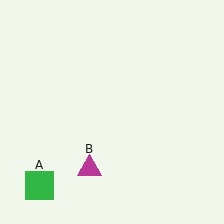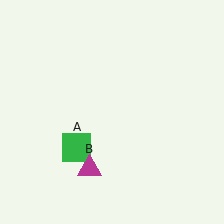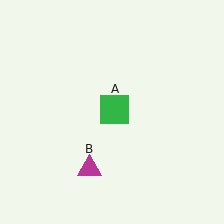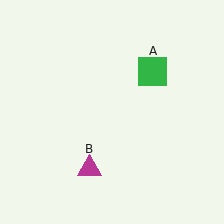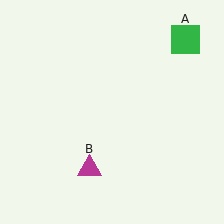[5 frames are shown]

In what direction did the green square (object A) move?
The green square (object A) moved up and to the right.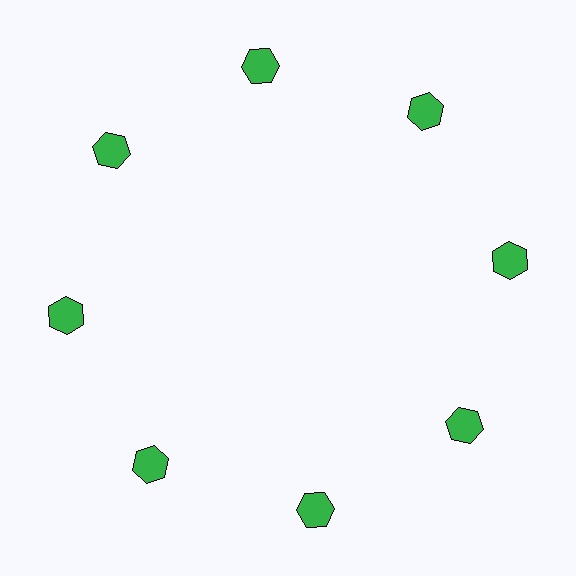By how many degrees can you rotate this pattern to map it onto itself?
The pattern maps onto itself every 45 degrees of rotation.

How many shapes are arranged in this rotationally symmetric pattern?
There are 8 shapes, arranged in 8 groups of 1.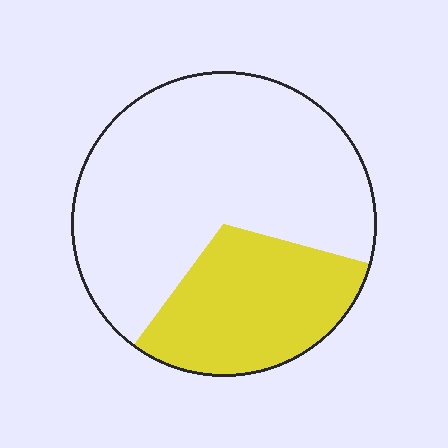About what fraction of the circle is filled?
About one third (1/3).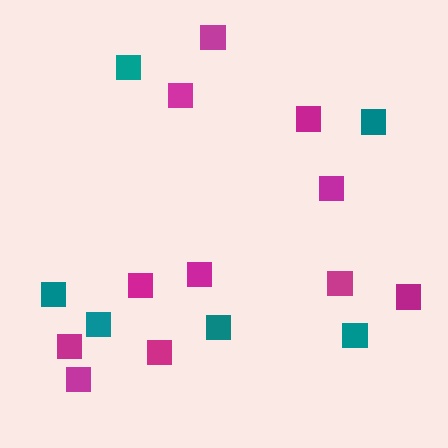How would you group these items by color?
There are 2 groups: one group of magenta squares (11) and one group of teal squares (6).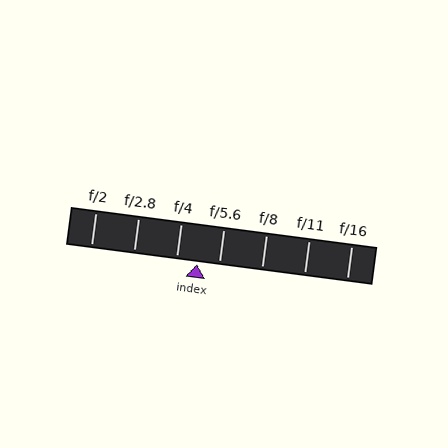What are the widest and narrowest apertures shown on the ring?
The widest aperture shown is f/2 and the narrowest is f/16.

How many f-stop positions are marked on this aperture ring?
There are 7 f-stop positions marked.